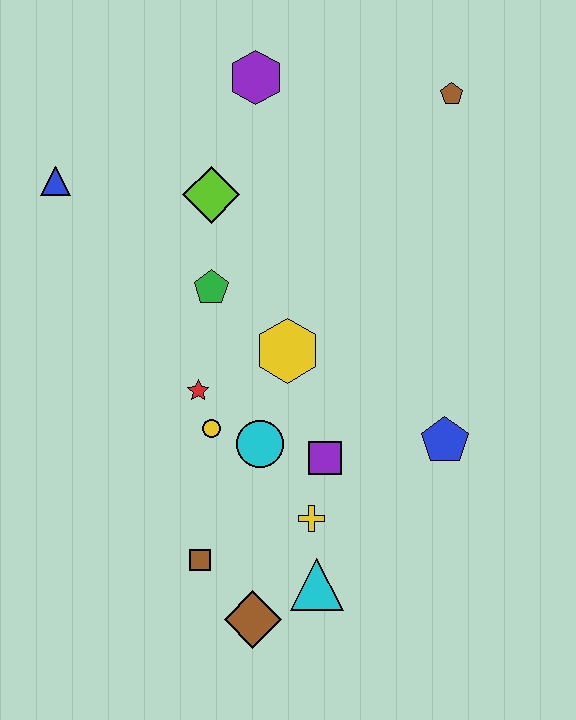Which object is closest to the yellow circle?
The red star is closest to the yellow circle.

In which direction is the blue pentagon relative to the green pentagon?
The blue pentagon is to the right of the green pentagon.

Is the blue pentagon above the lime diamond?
No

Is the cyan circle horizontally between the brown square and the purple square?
Yes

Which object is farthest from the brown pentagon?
The brown diamond is farthest from the brown pentagon.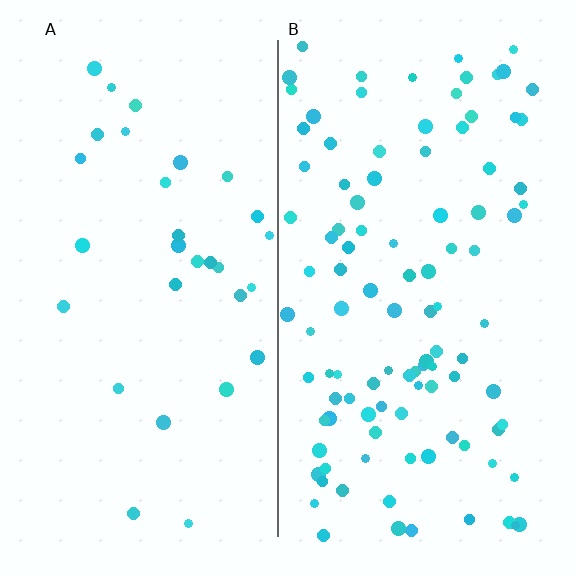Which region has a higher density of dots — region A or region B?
B (the right).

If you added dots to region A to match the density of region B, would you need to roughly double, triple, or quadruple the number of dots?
Approximately triple.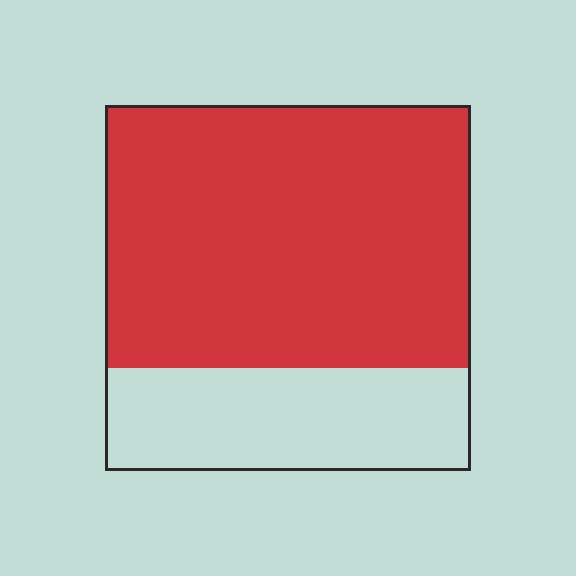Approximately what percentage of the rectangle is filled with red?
Approximately 70%.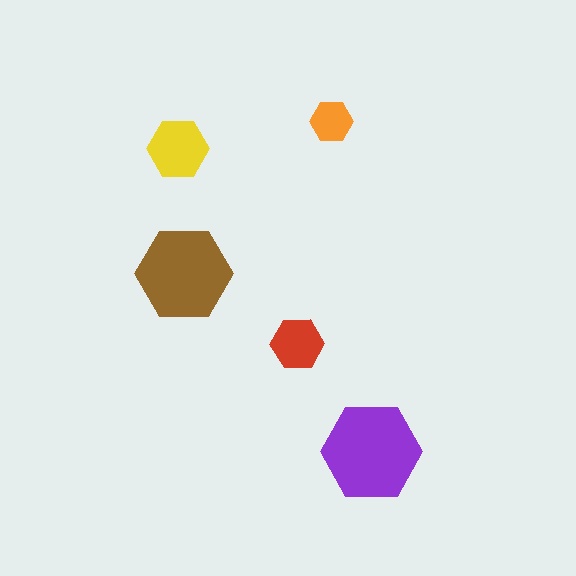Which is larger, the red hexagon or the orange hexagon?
The red one.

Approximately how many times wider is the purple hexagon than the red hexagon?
About 2 times wider.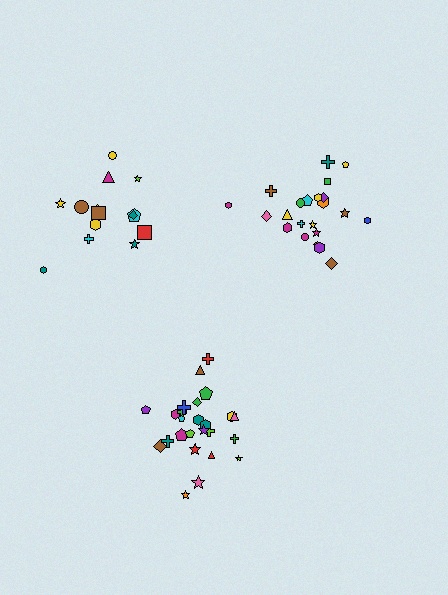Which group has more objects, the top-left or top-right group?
The top-right group.